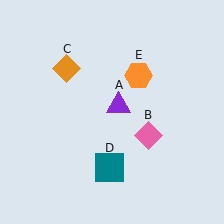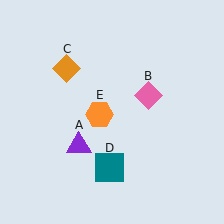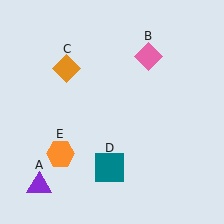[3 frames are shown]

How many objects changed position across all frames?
3 objects changed position: purple triangle (object A), pink diamond (object B), orange hexagon (object E).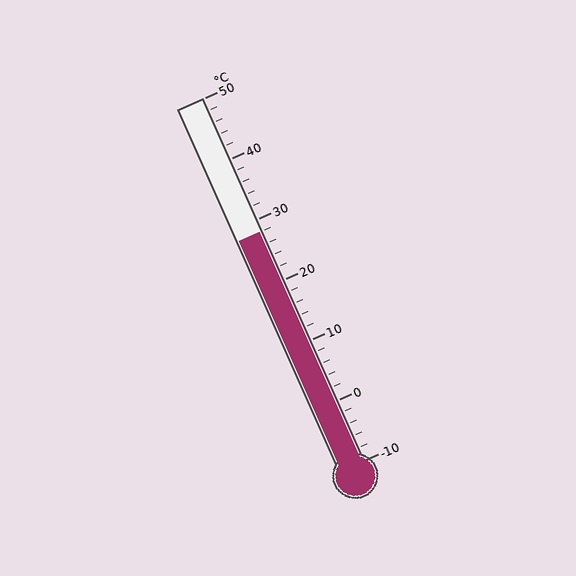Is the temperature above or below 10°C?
The temperature is above 10°C.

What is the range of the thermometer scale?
The thermometer scale ranges from -10°C to 50°C.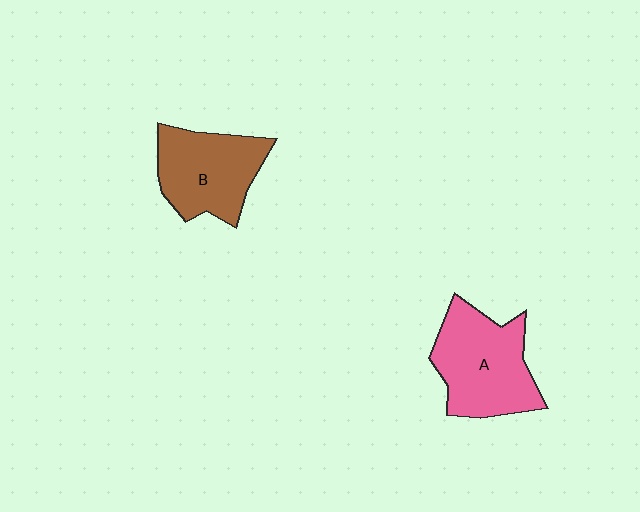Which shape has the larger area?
Shape A (pink).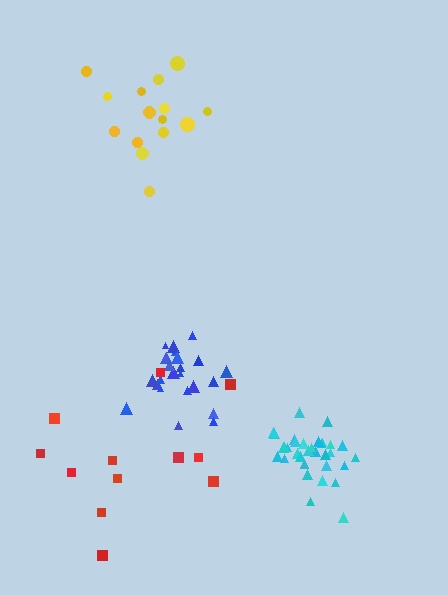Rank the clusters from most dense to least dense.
cyan, blue, yellow, red.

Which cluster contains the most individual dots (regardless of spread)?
Cyan (34).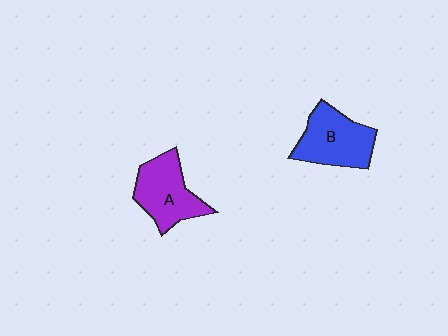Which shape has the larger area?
Shape B (blue).